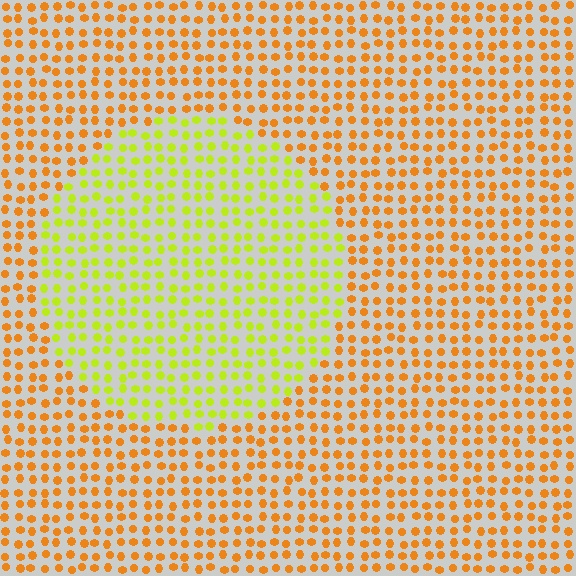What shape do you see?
I see a circle.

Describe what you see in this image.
The image is filled with small orange elements in a uniform arrangement. A circle-shaped region is visible where the elements are tinted to a slightly different hue, forming a subtle color boundary.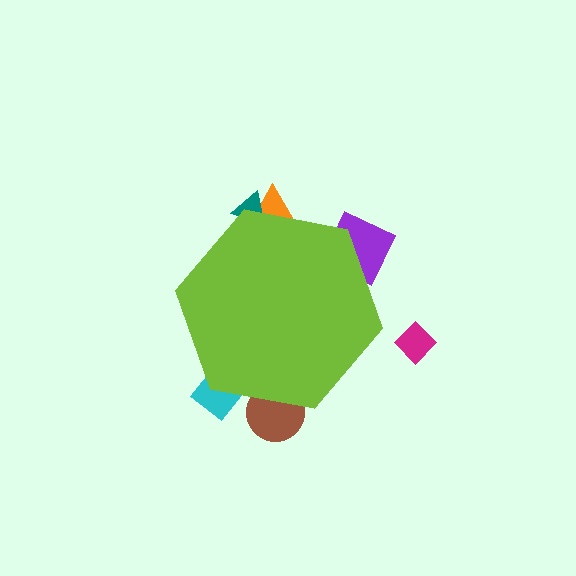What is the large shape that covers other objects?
A lime hexagon.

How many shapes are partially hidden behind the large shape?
5 shapes are partially hidden.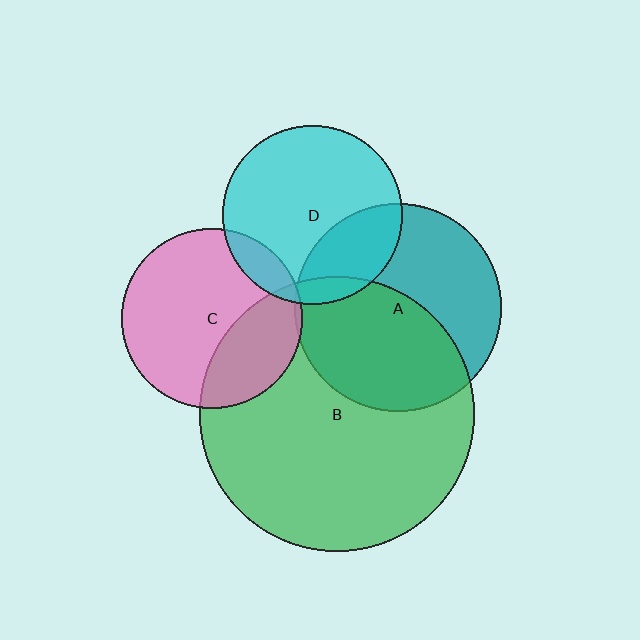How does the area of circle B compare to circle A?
Approximately 1.7 times.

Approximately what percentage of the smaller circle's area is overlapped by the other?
Approximately 10%.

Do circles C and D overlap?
Yes.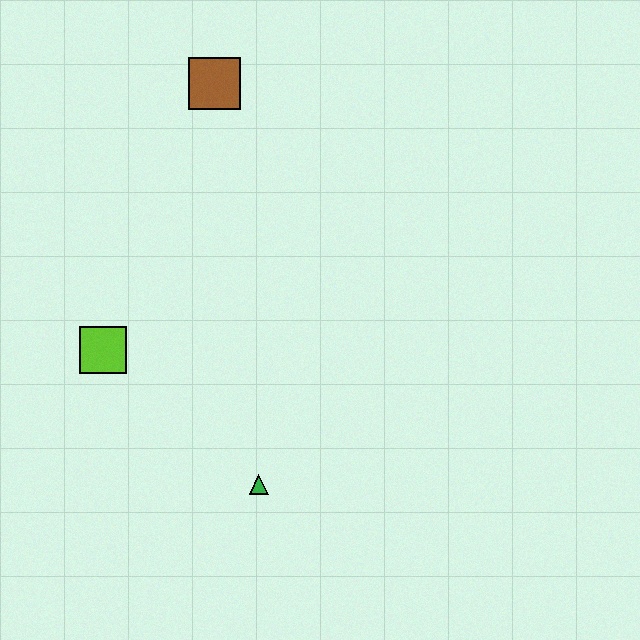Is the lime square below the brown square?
Yes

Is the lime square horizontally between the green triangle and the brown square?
No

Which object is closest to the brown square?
The lime square is closest to the brown square.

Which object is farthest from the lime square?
The brown square is farthest from the lime square.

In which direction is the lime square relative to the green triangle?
The lime square is to the left of the green triangle.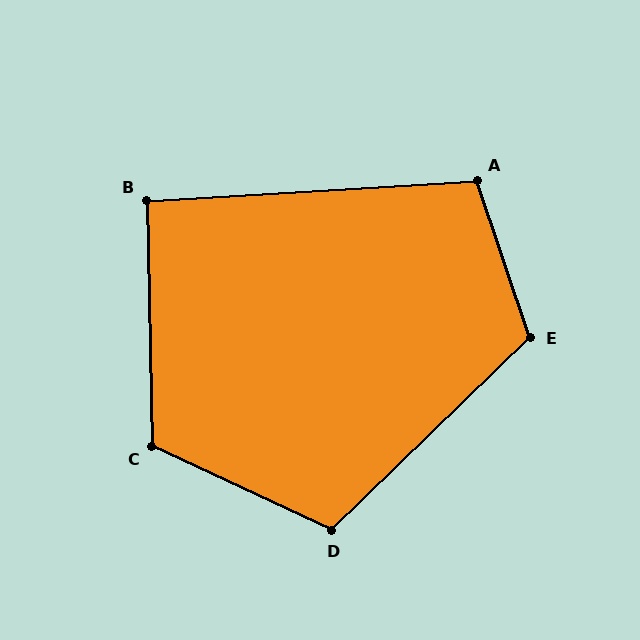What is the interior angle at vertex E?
Approximately 116 degrees (obtuse).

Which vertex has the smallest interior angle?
B, at approximately 92 degrees.